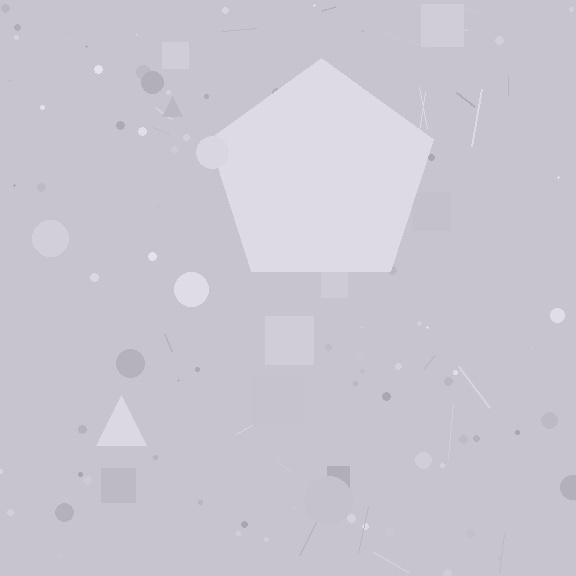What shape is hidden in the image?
A pentagon is hidden in the image.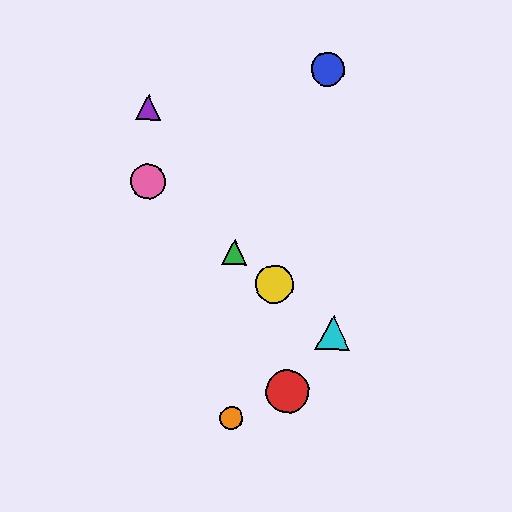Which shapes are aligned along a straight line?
The green triangle, the yellow circle, the cyan triangle, the pink circle are aligned along a straight line.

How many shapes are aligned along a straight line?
4 shapes (the green triangle, the yellow circle, the cyan triangle, the pink circle) are aligned along a straight line.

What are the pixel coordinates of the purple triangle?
The purple triangle is at (148, 107).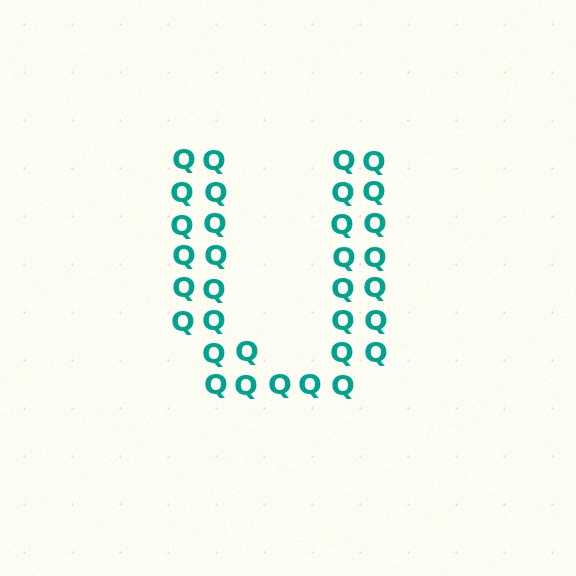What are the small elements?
The small elements are letter Q's.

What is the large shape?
The large shape is the letter U.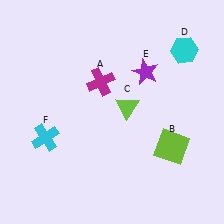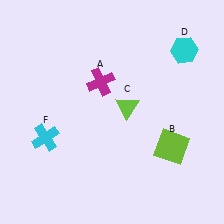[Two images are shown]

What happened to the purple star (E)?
The purple star (E) was removed in Image 2. It was in the top-right area of Image 1.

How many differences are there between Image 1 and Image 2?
There is 1 difference between the two images.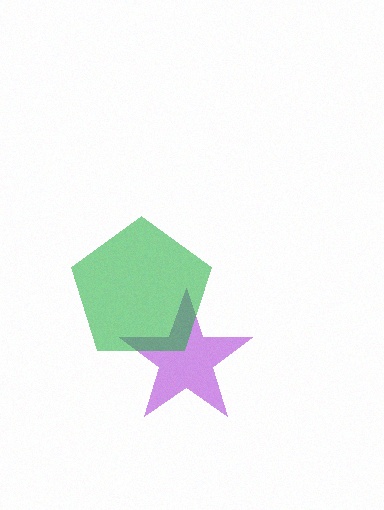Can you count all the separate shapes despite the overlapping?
Yes, there are 2 separate shapes.